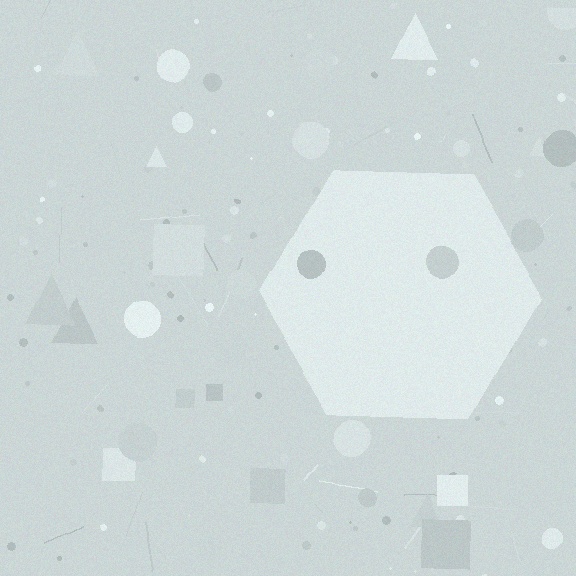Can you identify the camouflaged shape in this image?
The camouflaged shape is a hexagon.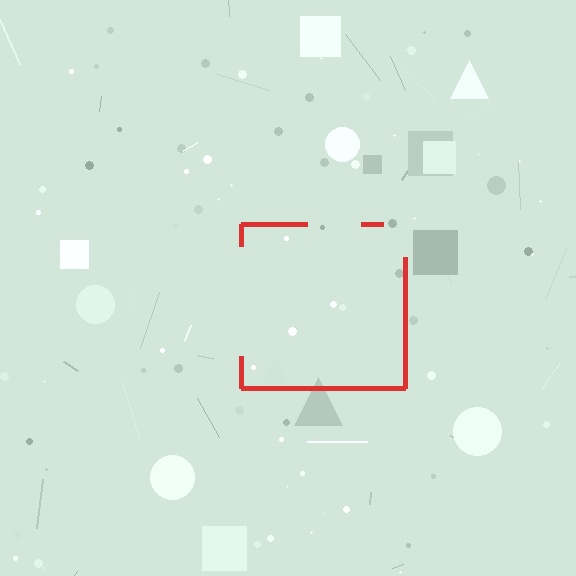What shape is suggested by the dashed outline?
The dashed outline suggests a square.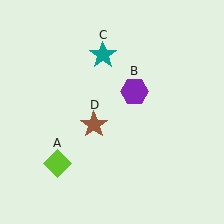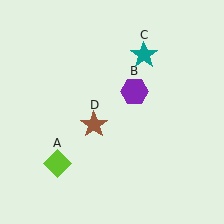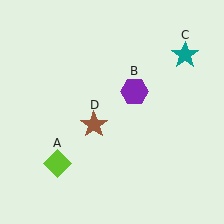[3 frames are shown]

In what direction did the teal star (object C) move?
The teal star (object C) moved right.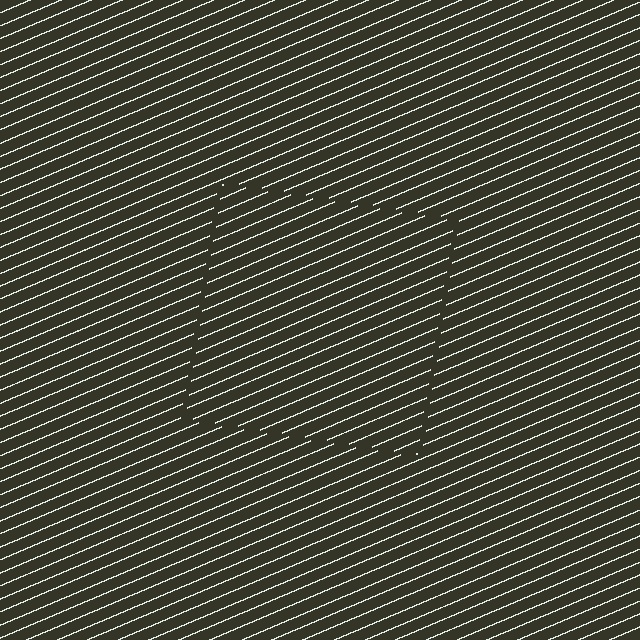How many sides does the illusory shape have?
4 sides — the line-ends trace a square.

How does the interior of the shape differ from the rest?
The interior of the shape contains the same grating, shifted by half a period — the contour is defined by the phase discontinuity where line-ends from the inner and outer gratings abut.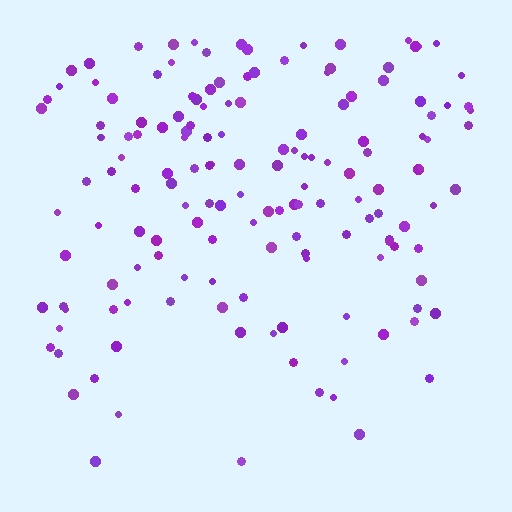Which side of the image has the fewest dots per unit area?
The bottom.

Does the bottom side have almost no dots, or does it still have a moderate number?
Still a moderate number, just noticeably fewer than the top.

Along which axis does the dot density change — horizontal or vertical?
Vertical.